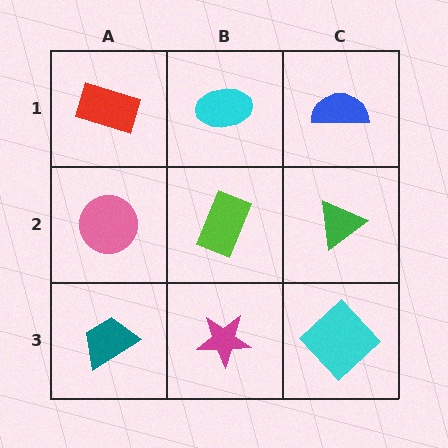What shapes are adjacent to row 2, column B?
A cyan ellipse (row 1, column B), a magenta star (row 3, column B), a pink circle (row 2, column A), a green triangle (row 2, column C).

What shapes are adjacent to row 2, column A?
A red rectangle (row 1, column A), a teal trapezoid (row 3, column A), a lime rectangle (row 2, column B).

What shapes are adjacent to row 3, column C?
A green triangle (row 2, column C), a magenta star (row 3, column B).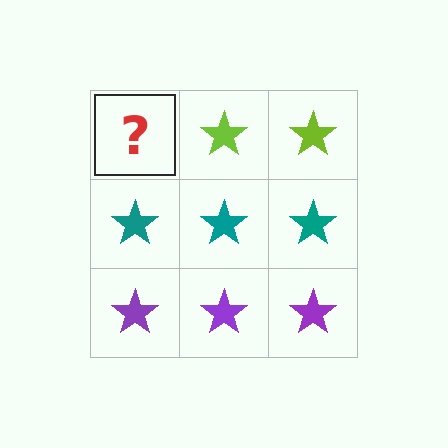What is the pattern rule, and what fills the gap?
The rule is that each row has a consistent color. The gap should be filled with a lime star.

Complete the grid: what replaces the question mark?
The question mark should be replaced with a lime star.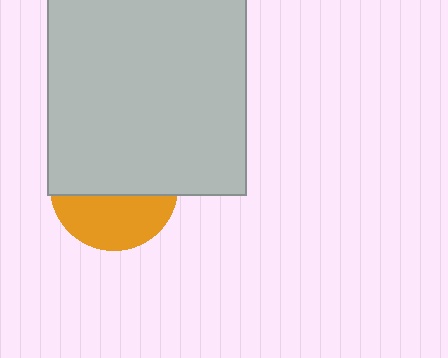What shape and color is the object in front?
The object in front is a light gray rectangle.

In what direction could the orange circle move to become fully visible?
The orange circle could move down. That would shift it out from behind the light gray rectangle entirely.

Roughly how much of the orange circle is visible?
A small part of it is visible (roughly 42%).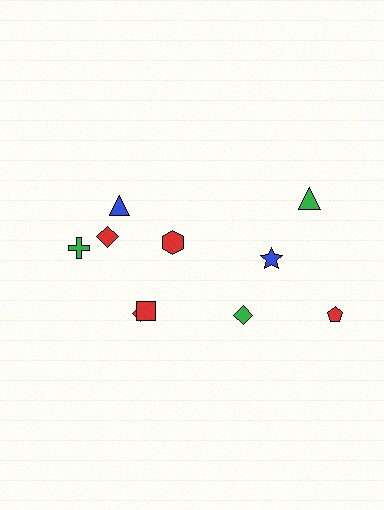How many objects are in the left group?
There are 6 objects.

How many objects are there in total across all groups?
There are 10 objects.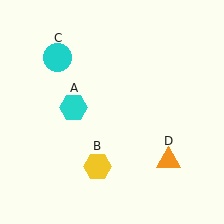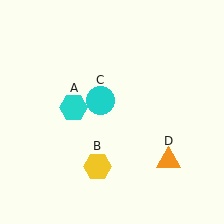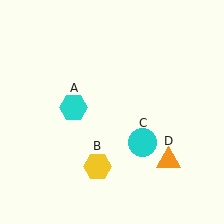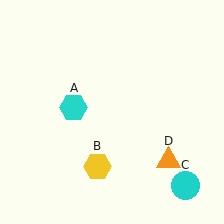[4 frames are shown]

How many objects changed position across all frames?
1 object changed position: cyan circle (object C).